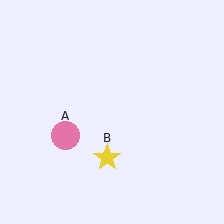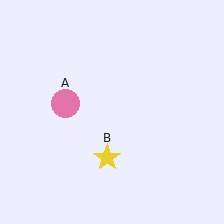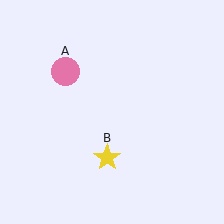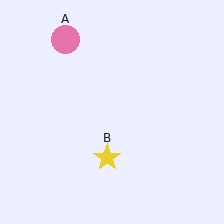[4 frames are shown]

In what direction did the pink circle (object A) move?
The pink circle (object A) moved up.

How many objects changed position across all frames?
1 object changed position: pink circle (object A).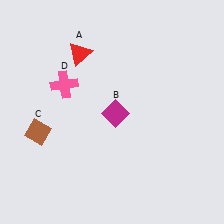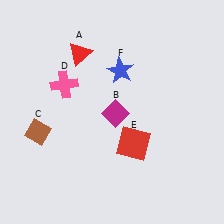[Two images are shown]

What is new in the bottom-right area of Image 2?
A red square (E) was added in the bottom-right area of Image 2.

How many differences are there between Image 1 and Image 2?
There are 2 differences between the two images.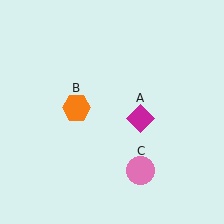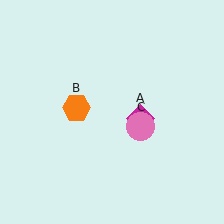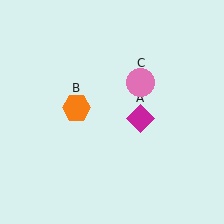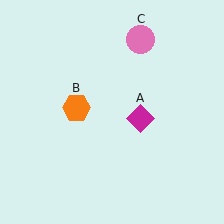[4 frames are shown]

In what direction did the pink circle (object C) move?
The pink circle (object C) moved up.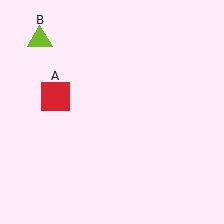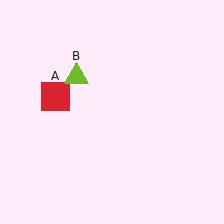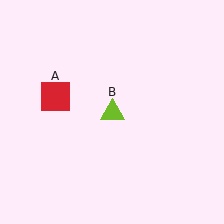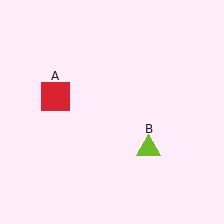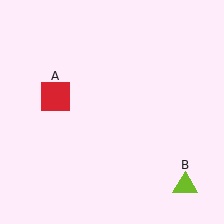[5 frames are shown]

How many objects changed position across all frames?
1 object changed position: lime triangle (object B).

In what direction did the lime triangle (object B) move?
The lime triangle (object B) moved down and to the right.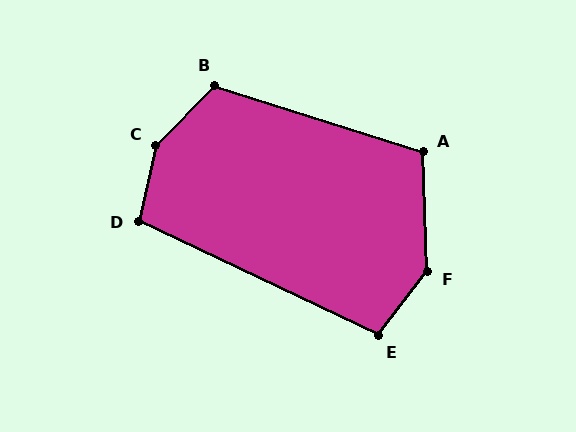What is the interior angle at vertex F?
Approximately 141 degrees (obtuse).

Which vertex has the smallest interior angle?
E, at approximately 102 degrees.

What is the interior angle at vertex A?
Approximately 109 degrees (obtuse).